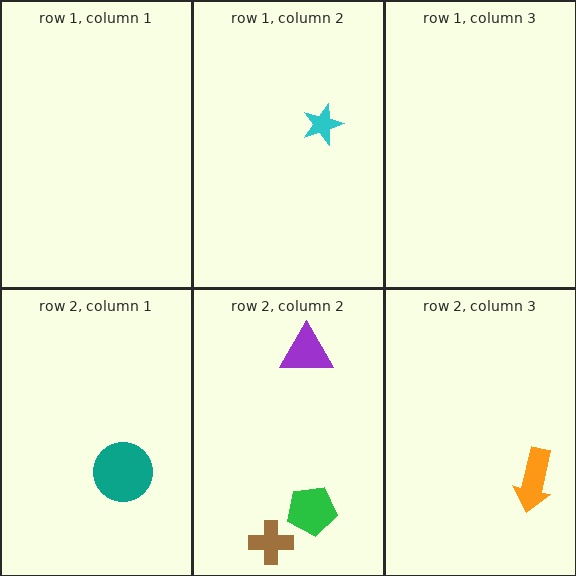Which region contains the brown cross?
The row 2, column 2 region.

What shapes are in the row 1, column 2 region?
The cyan star.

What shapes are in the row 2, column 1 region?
The teal circle.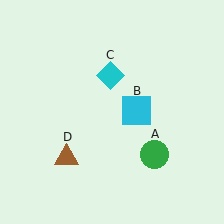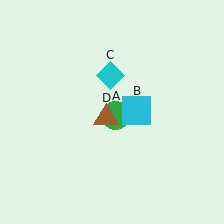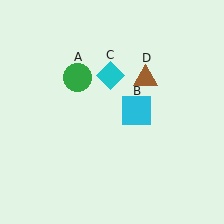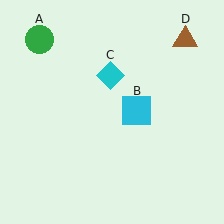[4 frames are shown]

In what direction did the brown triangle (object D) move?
The brown triangle (object D) moved up and to the right.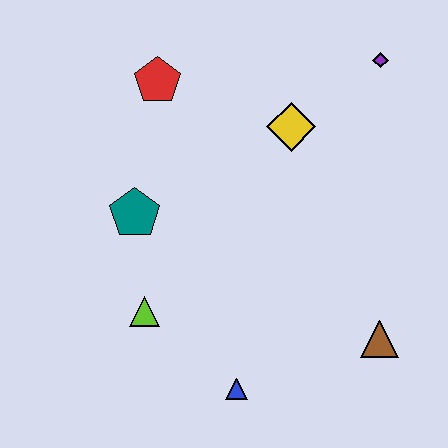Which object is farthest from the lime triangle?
The purple diamond is farthest from the lime triangle.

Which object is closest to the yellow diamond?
The purple diamond is closest to the yellow diamond.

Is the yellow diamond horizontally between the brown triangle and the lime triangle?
Yes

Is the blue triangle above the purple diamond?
No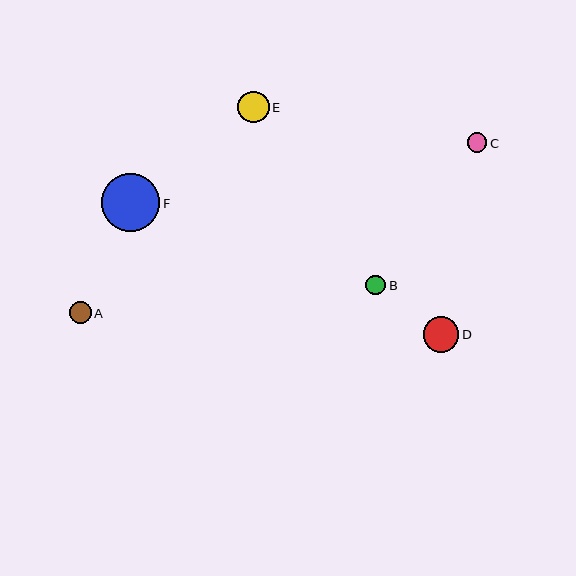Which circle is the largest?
Circle F is the largest with a size of approximately 58 pixels.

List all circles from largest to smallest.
From largest to smallest: F, D, E, A, B, C.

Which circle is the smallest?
Circle C is the smallest with a size of approximately 20 pixels.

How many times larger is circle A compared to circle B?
Circle A is approximately 1.1 times the size of circle B.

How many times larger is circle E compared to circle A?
Circle E is approximately 1.4 times the size of circle A.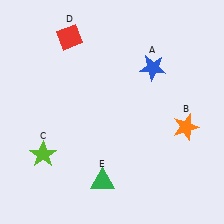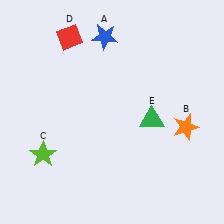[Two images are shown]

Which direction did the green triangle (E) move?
The green triangle (E) moved up.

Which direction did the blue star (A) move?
The blue star (A) moved left.